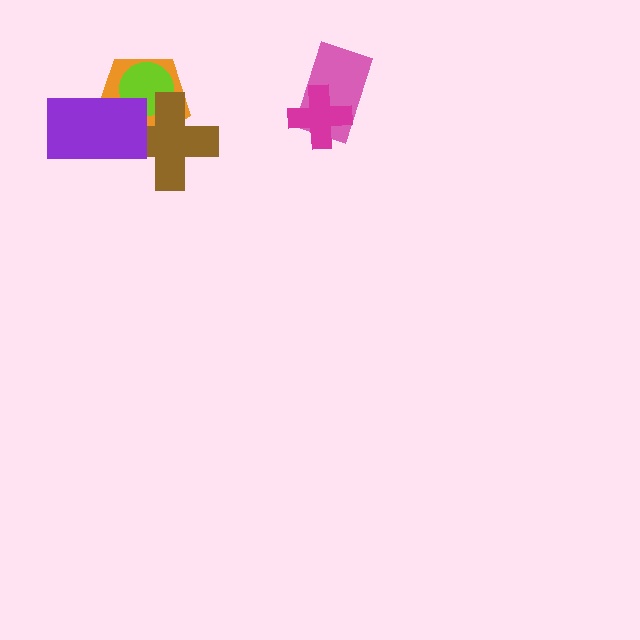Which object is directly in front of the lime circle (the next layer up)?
The brown cross is directly in front of the lime circle.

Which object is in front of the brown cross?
The purple rectangle is in front of the brown cross.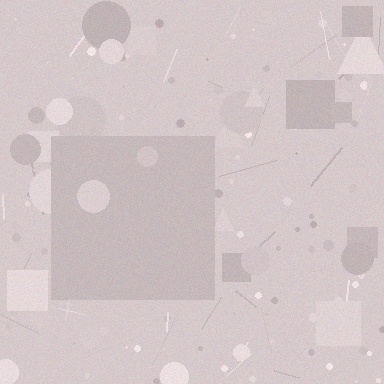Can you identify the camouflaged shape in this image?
The camouflaged shape is a square.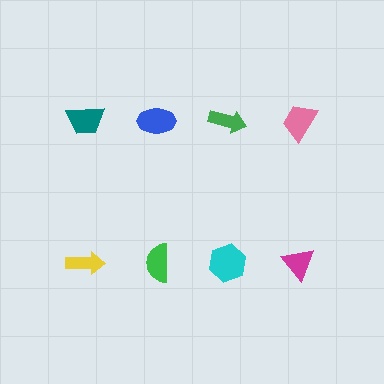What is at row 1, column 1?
A teal trapezoid.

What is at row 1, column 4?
A pink trapezoid.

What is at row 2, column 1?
A yellow arrow.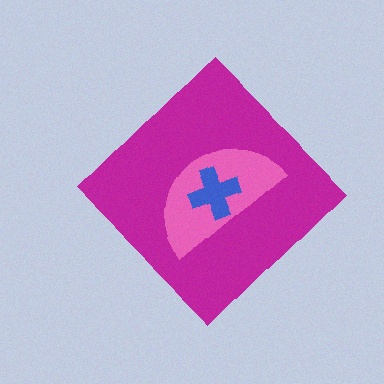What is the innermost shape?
The blue cross.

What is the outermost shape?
The magenta diamond.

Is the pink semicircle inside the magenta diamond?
Yes.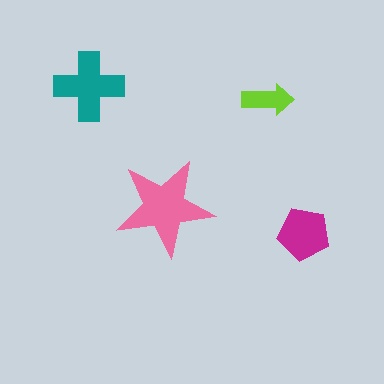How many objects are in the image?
There are 4 objects in the image.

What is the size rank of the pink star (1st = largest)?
1st.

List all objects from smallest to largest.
The lime arrow, the magenta pentagon, the teal cross, the pink star.